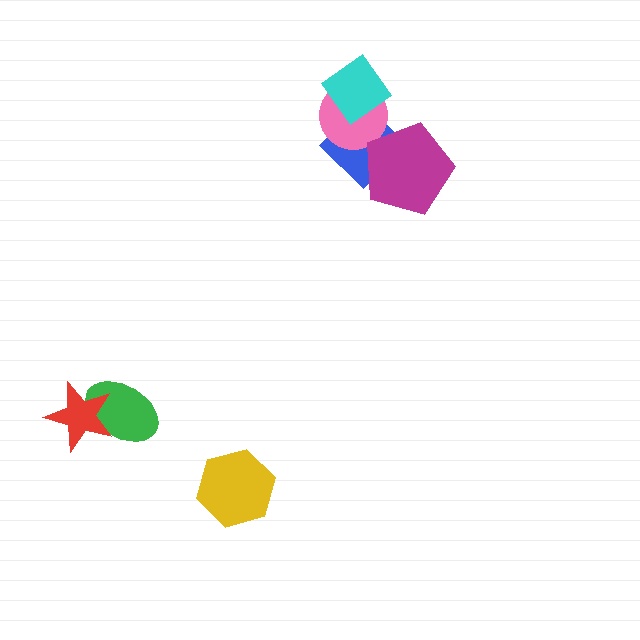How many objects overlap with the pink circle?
2 objects overlap with the pink circle.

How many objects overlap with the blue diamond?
3 objects overlap with the blue diamond.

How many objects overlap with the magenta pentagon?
1 object overlaps with the magenta pentagon.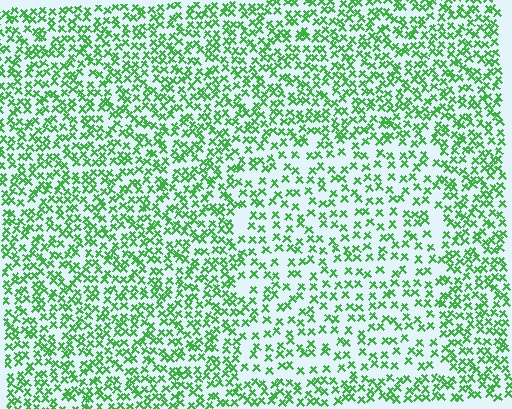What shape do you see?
I see a rectangle.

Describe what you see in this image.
The image contains small green elements arranged at two different densities. A rectangle-shaped region is visible where the elements are less densely packed than the surrounding area.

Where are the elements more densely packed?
The elements are more densely packed outside the rectangle boundary.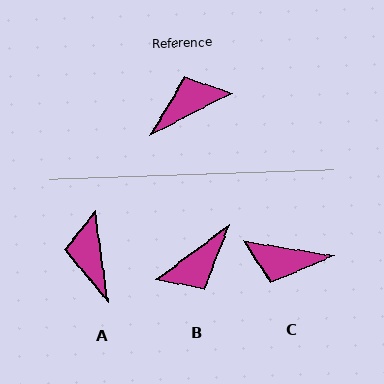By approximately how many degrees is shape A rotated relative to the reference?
Approximately 71 degrees counter-clockwise.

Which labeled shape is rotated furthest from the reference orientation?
B, about 171 degrees away.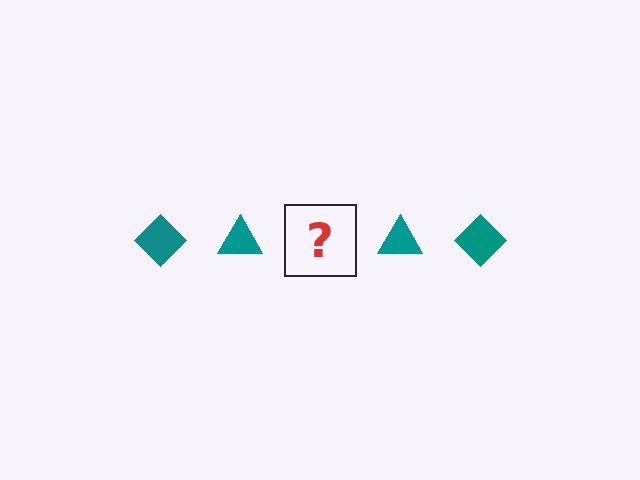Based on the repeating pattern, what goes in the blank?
The blank should be a teal diamond.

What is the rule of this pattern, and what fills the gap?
The rule is that the pattern cycles through diamond, triangle shapes in teal. The gap should be filled with a teal diamond.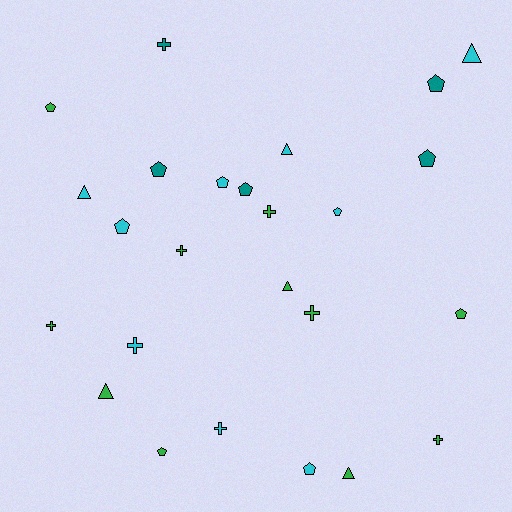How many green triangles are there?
There are 3 green triangles.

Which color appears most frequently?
Green, with 11 objects.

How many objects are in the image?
There are 25 objects.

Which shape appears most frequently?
Pentagon, with 11 objects.